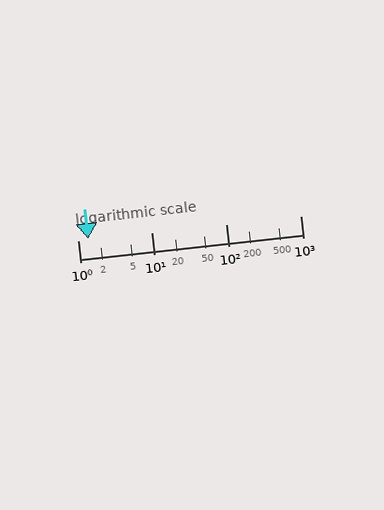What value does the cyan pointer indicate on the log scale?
The pointer indicates approximately 1.4.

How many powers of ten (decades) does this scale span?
The scale spans 3 decades, from 1 to 1000.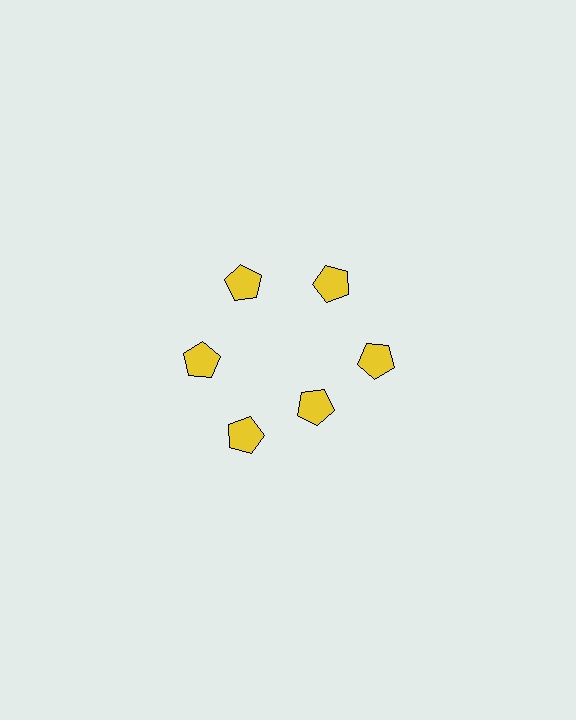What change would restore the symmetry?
The symmetry would be restored by moving it outward, back onto the ring so that all 6 pentagons sit at equal angles and equal distance from the center.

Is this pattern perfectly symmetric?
No. The 6 yellow pentagons are arranged in a ring, but one element near the 5 o'clock position is pulled inward toward the center, breaking the 6-fold rotational symmetry.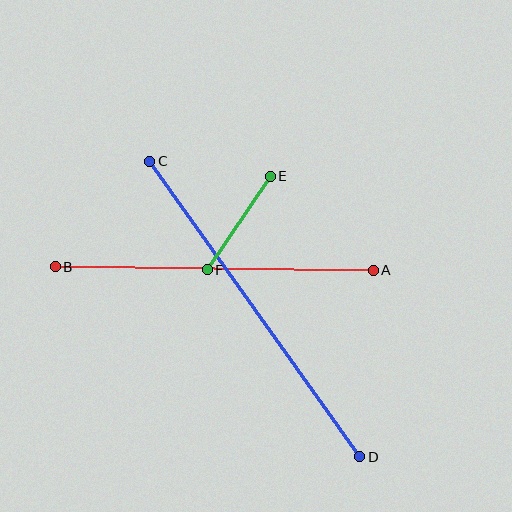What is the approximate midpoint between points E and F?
The midpoint is at approximately (239, 223) pixels.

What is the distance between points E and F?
The distance is approximately 113 pixels.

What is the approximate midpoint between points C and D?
The midpoint is at approximately (255, 309) pixels.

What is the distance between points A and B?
The distance is approximately 318 pixels.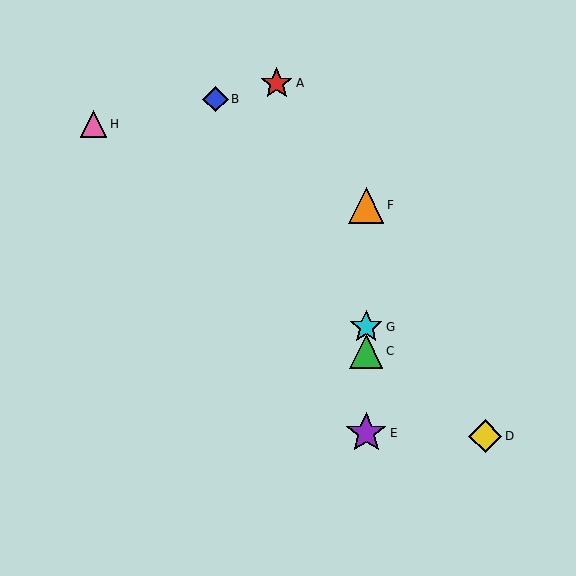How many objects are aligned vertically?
4 objects (C, E, F, G) are aligned vertically.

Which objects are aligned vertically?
Objects C, E, F, G are aligned vertically.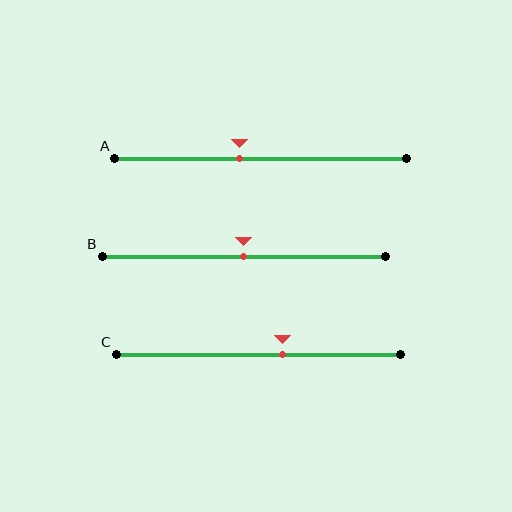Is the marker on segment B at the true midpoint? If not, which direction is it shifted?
Yes, the marker on segment B is at the true midpoint.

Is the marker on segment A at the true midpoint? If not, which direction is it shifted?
No, the marker on segment A is shifted to the left by about 7% of the segment length.